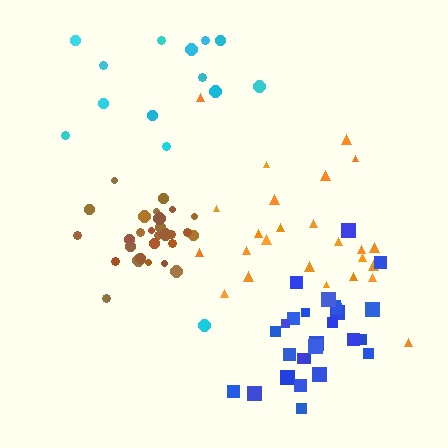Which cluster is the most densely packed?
Brown.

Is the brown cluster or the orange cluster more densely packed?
Brown.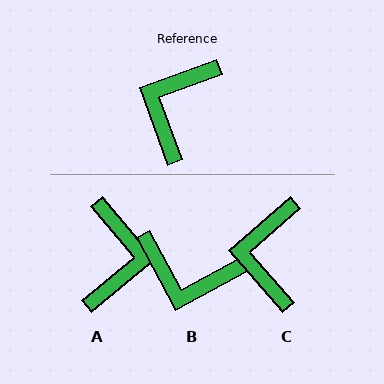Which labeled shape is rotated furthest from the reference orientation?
A, about 160 degrees away.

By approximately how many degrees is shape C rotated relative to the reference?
Approximately 21 degrees counter-clockwise.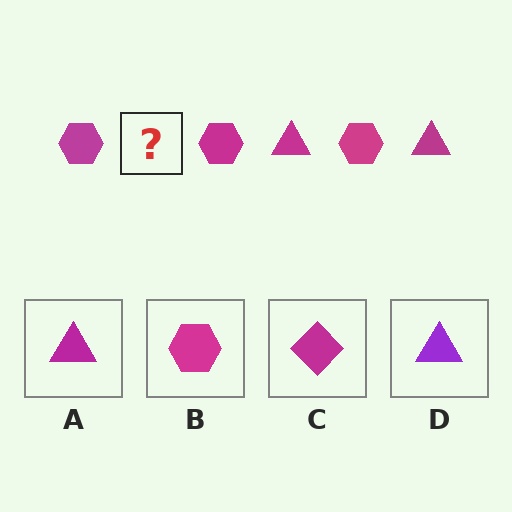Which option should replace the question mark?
Option A.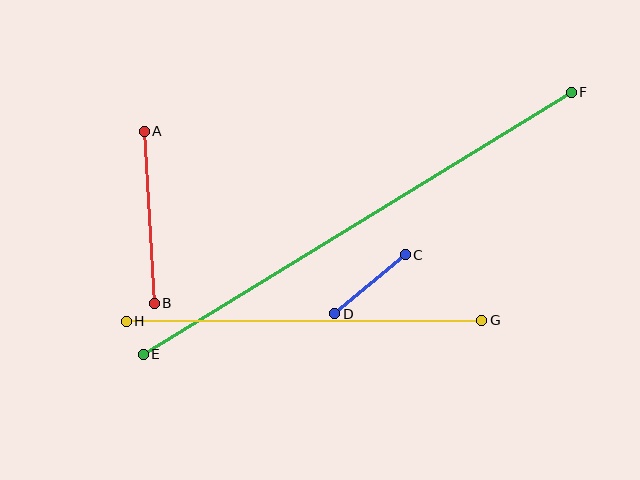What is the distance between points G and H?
The distance is approximately 356 pixels.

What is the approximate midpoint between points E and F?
The midpoint is at approximately (357, 223) pixels.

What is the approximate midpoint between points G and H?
The midpoint is at approximately (304, 321) pixels.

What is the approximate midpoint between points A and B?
The midpoint is at approximately (149, 217) pixels.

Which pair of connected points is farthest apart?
Points E and F are farthest apart.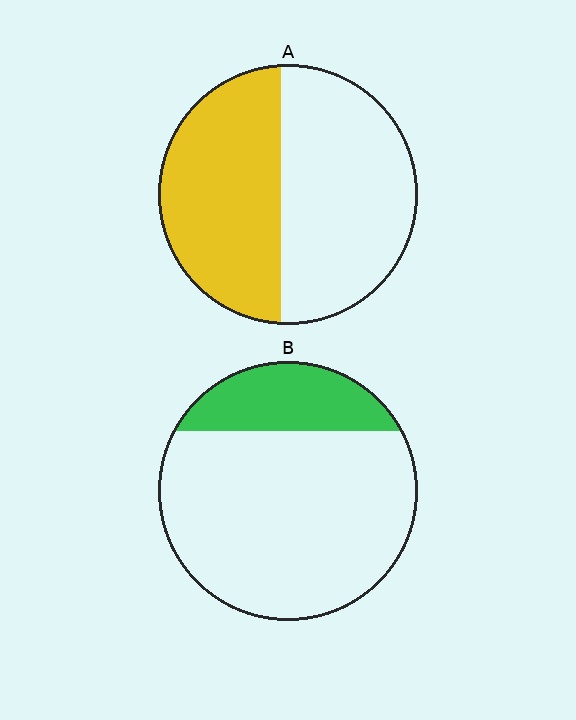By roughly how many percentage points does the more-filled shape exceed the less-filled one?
By roughly 25 percentage points (A over B).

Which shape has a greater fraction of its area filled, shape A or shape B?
Shape A.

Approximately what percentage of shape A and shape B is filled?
A is approximately 45% and B is approximately 20%.